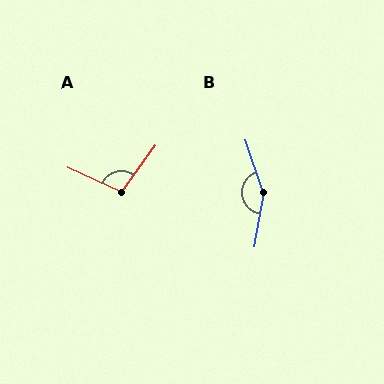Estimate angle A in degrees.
Approximately 101 degrees.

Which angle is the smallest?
A, at approximately 101 degrees.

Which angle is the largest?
B, at approximately 151 degrees.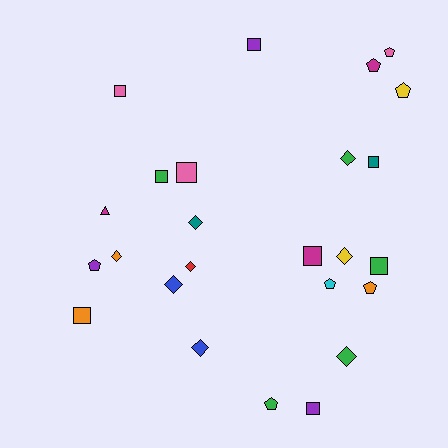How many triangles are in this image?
There is 1 triangle.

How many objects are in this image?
There are 25 objects.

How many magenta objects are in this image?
There are 3 magenta objects.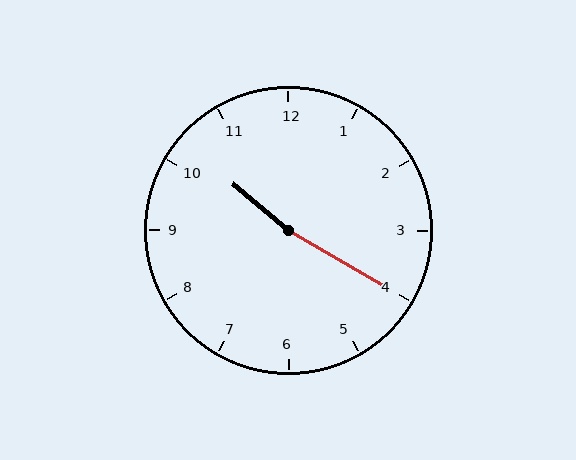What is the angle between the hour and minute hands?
Approximately 170 degrees.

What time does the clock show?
10:20.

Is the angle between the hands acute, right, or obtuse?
It is obtuse.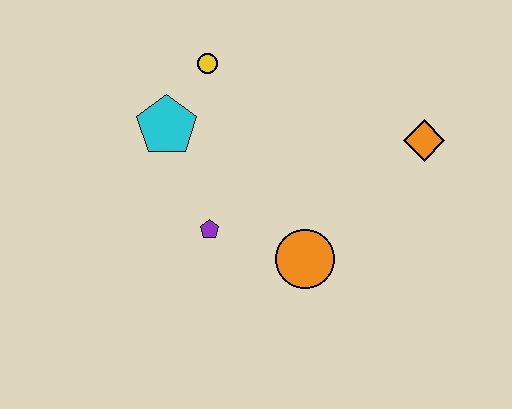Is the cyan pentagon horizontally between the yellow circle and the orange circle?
No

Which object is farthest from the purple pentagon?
The orange diamond is farthest from the purple pentagon.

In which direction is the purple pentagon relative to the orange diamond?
The purple pentagon is to the left of the orange diamond.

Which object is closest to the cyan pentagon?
The yellow circle is closest to the cyan pentagon.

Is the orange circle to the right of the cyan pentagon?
Yes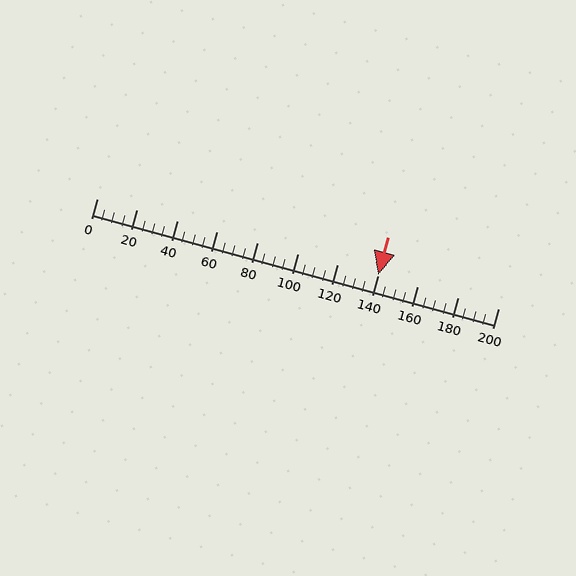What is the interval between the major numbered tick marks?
The major tick marks are spaced 20 units apart.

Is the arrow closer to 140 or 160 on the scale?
The arrow is closer to 140.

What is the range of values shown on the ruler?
The ruler shows values from 0 to 200.